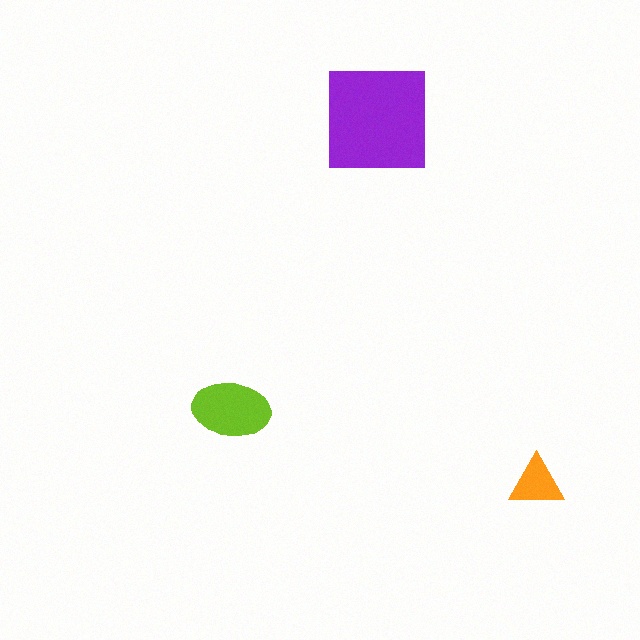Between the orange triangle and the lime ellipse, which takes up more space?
The lime ellipse.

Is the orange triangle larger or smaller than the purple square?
Smaller.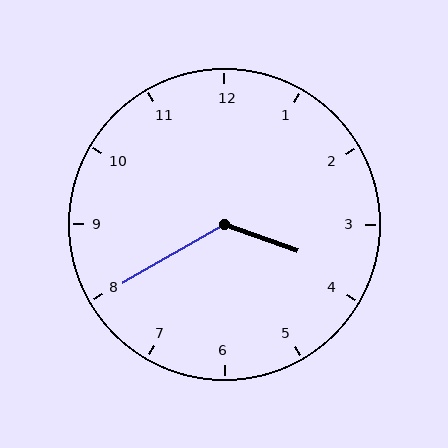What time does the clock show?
3:40.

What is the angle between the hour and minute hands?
Approximately 130 degrees.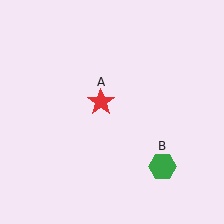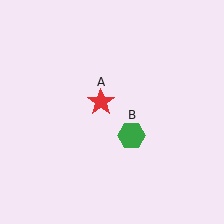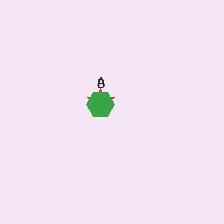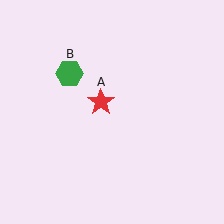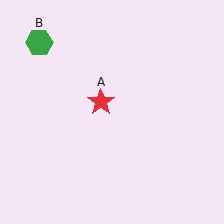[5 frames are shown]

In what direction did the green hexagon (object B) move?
The green hexagon (object B) moved up and to the left.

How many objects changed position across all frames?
1 object changed position: green hexagon (object B).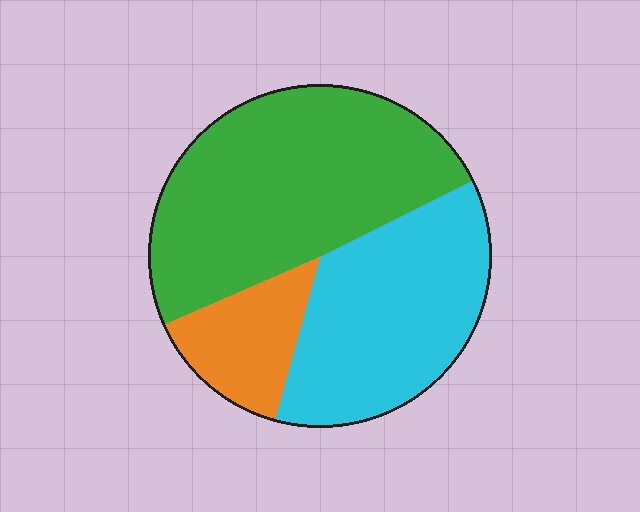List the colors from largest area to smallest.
From largest to smallest: green, cyan, orange.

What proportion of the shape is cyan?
Cyan takes up about three eighths (3/8) of the shape.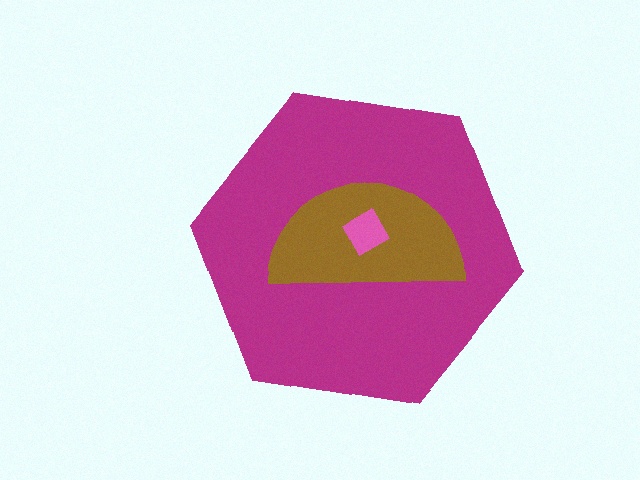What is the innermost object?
The pink diamond.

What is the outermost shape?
The magenta hexagon.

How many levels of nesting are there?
3.